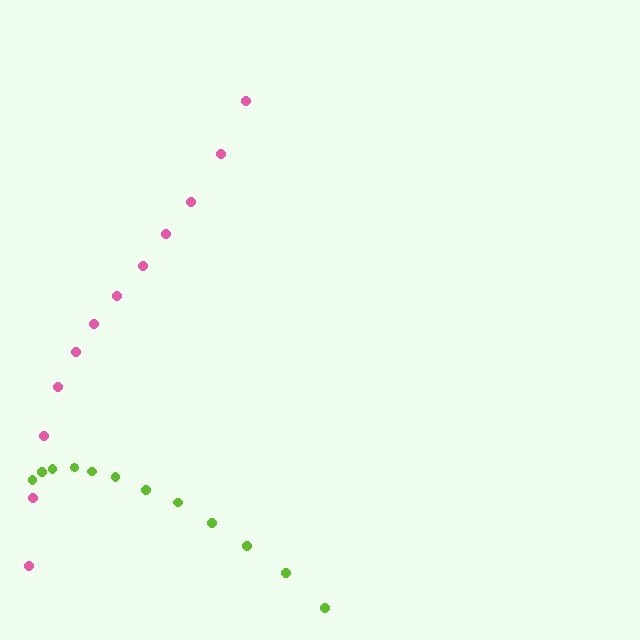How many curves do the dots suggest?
There are 2 distinct paths.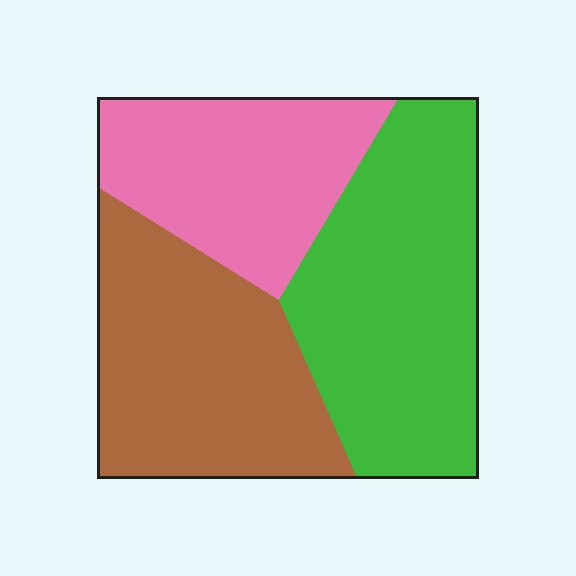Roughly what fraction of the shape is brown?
Brown covers roughly 35% of the shape.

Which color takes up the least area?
Pink, at roughly 25%.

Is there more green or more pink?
Green.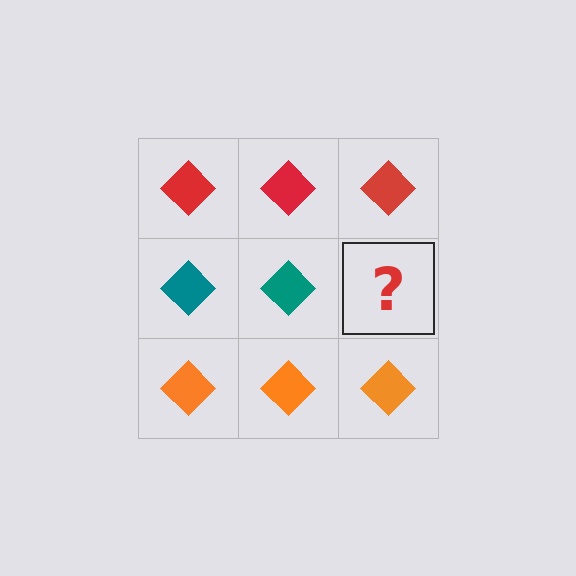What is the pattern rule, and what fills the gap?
The rule is that each row has a consistent color. The gap should be filled with a teal diamond.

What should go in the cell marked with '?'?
The missing cell should contain a teal diamond.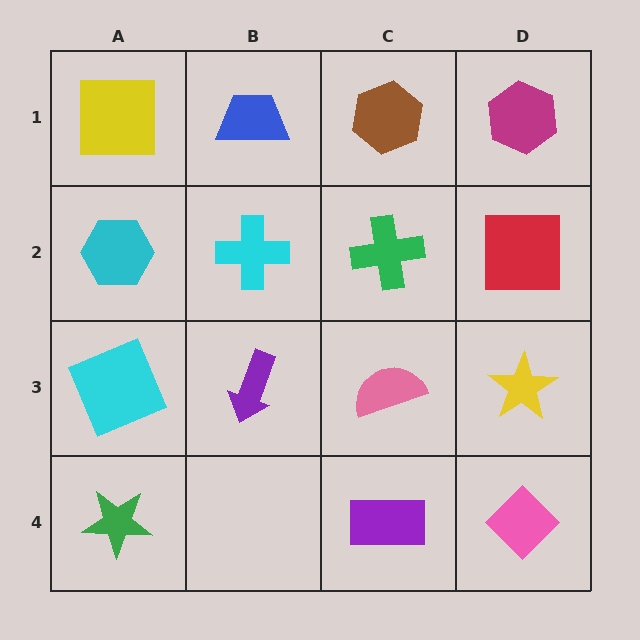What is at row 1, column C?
A brown hexagon.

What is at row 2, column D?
A red square.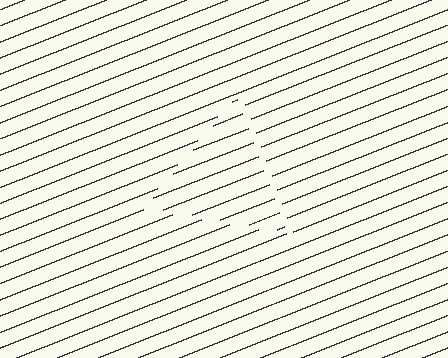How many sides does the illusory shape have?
3 sides — the line-ends trace a triangle.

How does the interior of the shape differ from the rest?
The interior of the shape contains the same grating, shifted by half a period — the contour is defined by the phase discontinuity where line-ends from the inner and outer gratings abut.